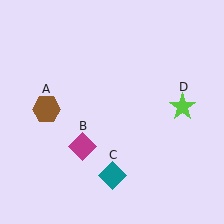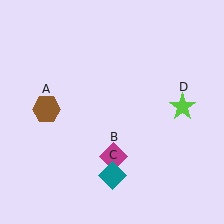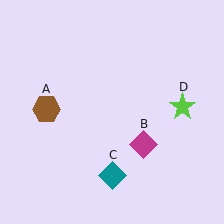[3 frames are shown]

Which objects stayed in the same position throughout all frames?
Brown hexagon (object A) and teal diamond (object C) and lime star (object D) remained stationary.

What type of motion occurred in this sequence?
The magenta diamond (object B) rotated counterclockwise around the center of the scene.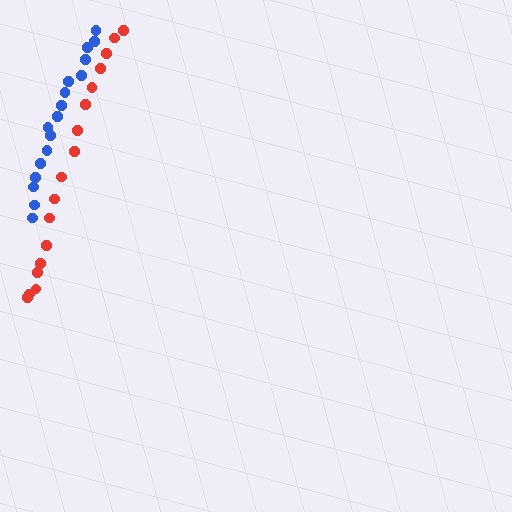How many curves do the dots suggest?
There are 2 distinct paths.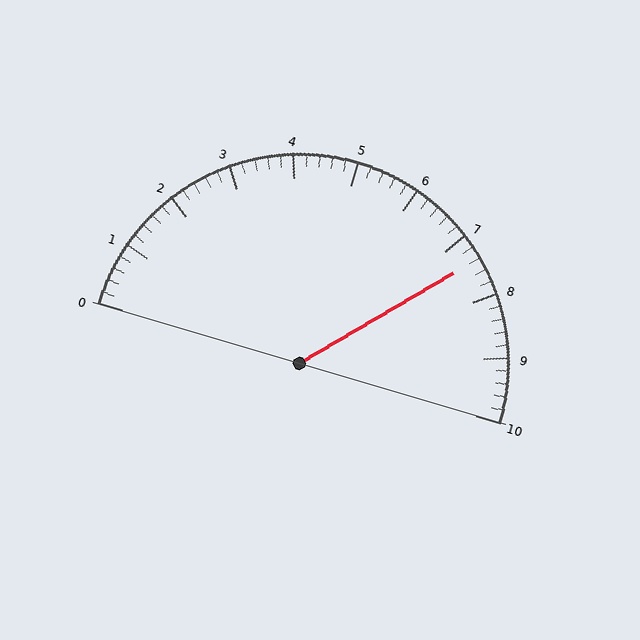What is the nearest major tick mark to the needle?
The nearest major tick mark is 7.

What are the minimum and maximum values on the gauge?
The gauge ranges from 0 to 10.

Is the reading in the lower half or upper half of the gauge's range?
The reading is in the upper half of the range (0 to 10).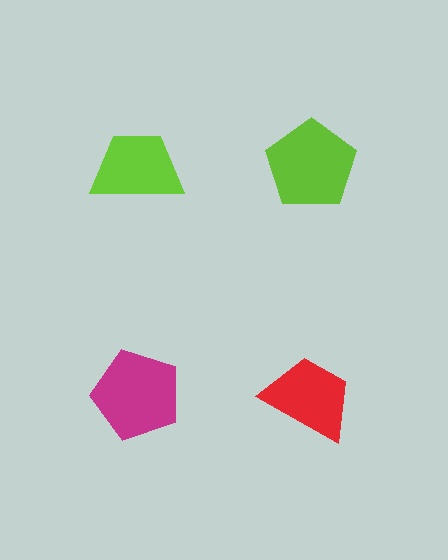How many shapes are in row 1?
2 shapes.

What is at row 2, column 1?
A magenta pentagon.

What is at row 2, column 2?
A red trapezoid.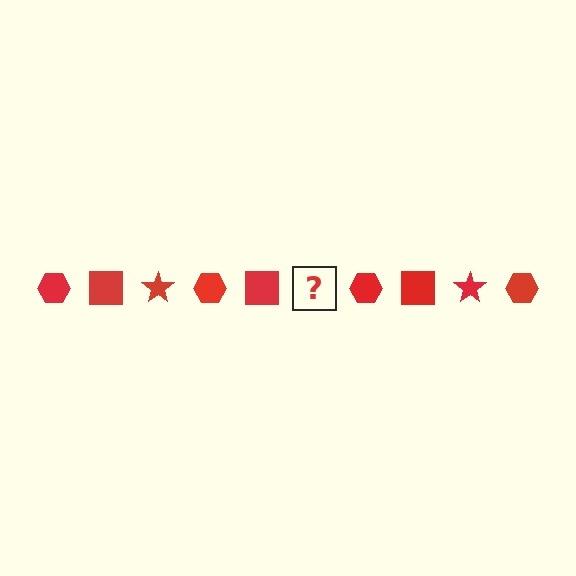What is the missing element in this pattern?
The missing element is a red star.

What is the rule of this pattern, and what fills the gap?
The rule is that the pattern cycles through hexagon, square, star shapes in red. The gap should be filled with a red star.